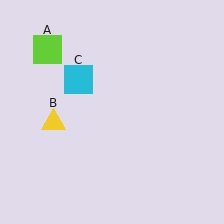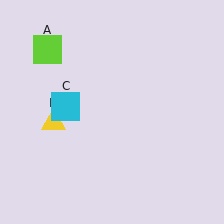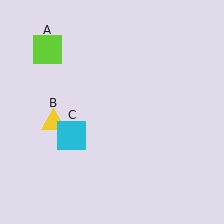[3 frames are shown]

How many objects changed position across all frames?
1 object changed position: cyan square (object C).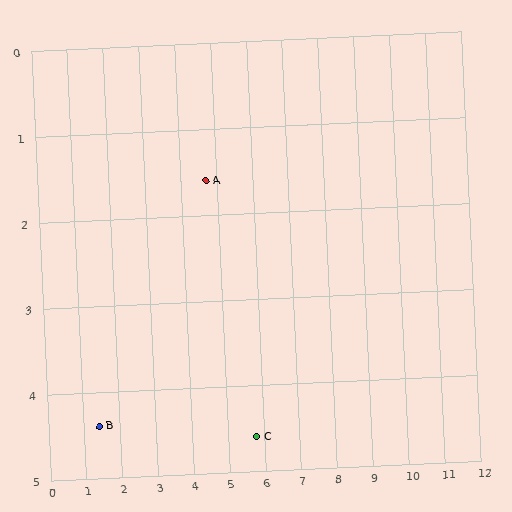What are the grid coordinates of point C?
Point C is at approximately (5.8, 4.6).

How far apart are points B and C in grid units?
Points B and C are about 4.4 grid units apart.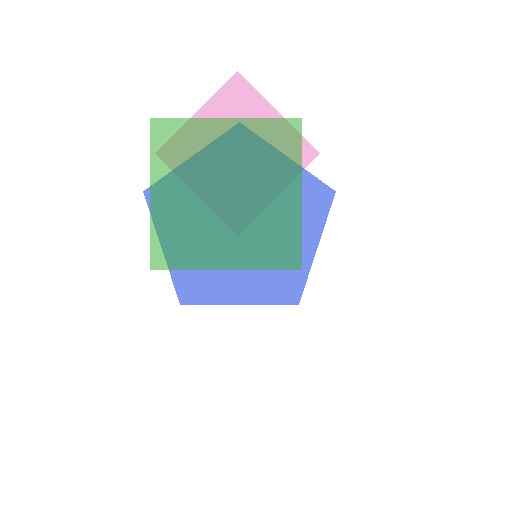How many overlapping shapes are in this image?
There are 3 overlapping shapes in the image.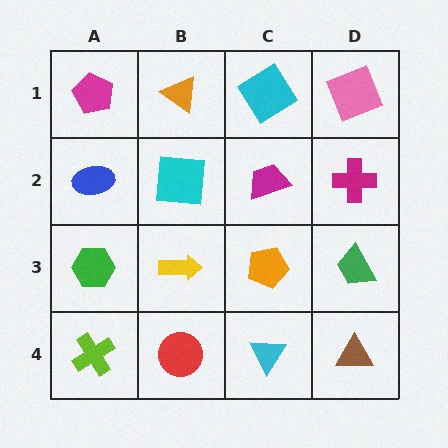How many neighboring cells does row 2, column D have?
3.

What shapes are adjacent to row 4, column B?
A yellow arrow (row 3, column B), a lime cross (row 4, column A), a cyan triangle (row 4, column C).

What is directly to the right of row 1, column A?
An orange triangle.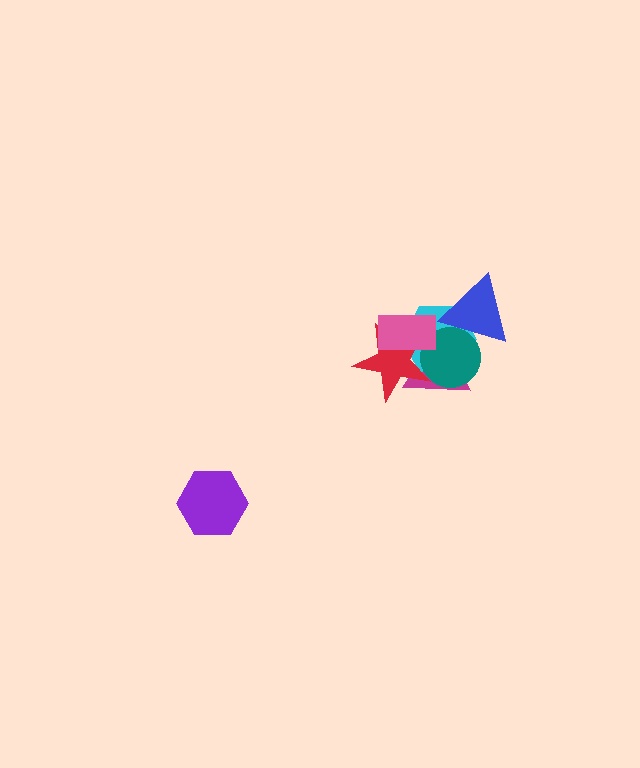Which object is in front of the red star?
The pink rectangle is in front of the red star.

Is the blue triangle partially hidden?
No, no other shape covers it.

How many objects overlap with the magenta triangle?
5 objects overlap with the magenta triangle.